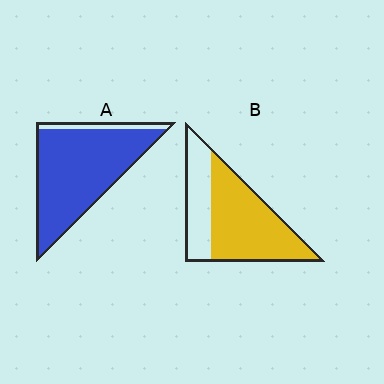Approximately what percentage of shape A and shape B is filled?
A is approximately 90% and B is approximately 65%.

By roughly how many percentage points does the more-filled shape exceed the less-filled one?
By roughly 25 percentage points (A over B).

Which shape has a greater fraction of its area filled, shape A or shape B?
Shape A.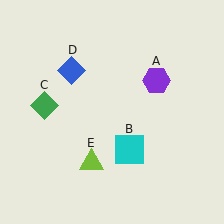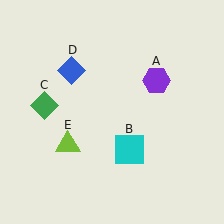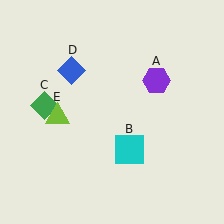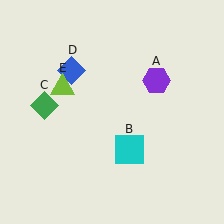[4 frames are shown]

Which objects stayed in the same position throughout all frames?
Purple hexagon (object A) and cyan square (object B) and green diamond (object C) and blue diamond (object D) remained stationary.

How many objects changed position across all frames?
1 object changed position: lime triangle (object E).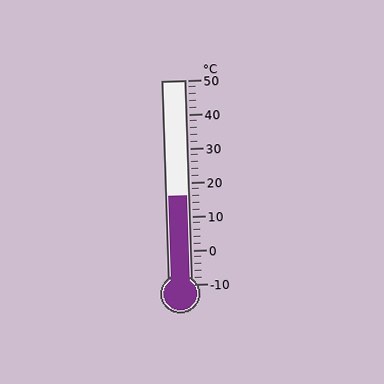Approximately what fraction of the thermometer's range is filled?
The thermometer is filled to approximately 45% of its range.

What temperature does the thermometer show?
The thermometer shows approximately 16°C.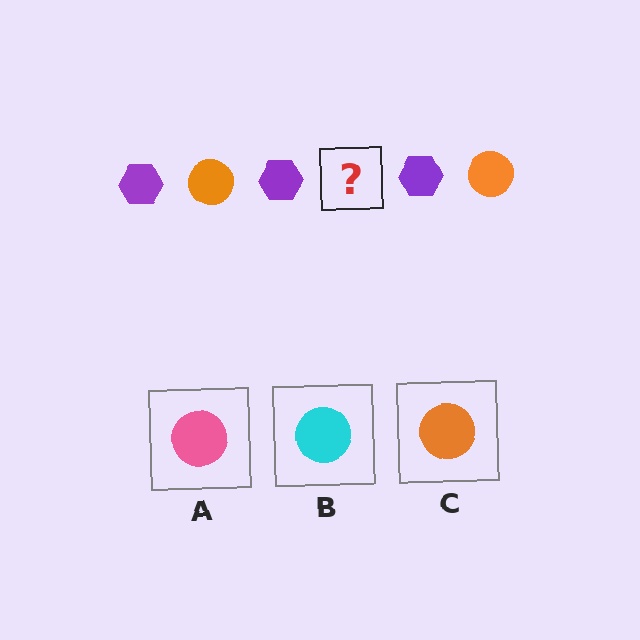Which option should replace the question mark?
Option C.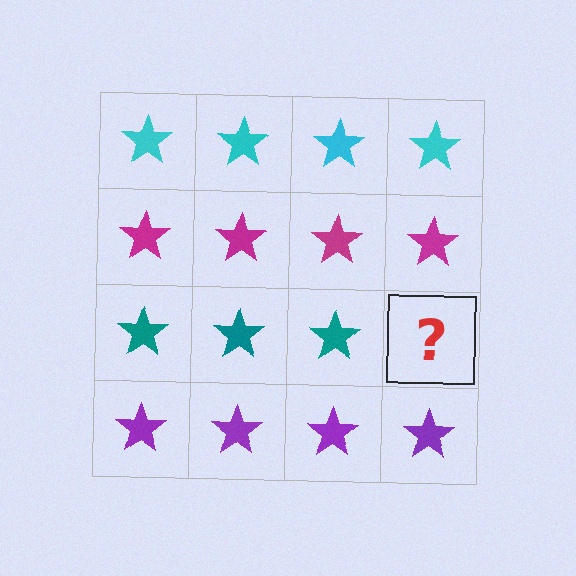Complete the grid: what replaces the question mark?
The question mark should be replaced with a teal star.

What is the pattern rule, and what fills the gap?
The rule is that each row has a consistent color. The gap should be filled with a teal star.